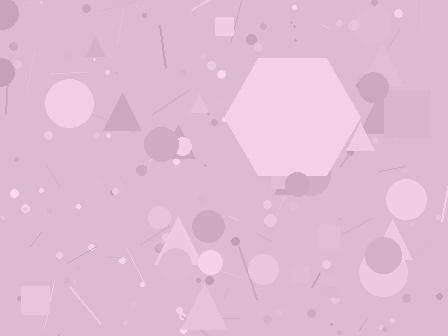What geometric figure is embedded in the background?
A hexagon is embedded in the background.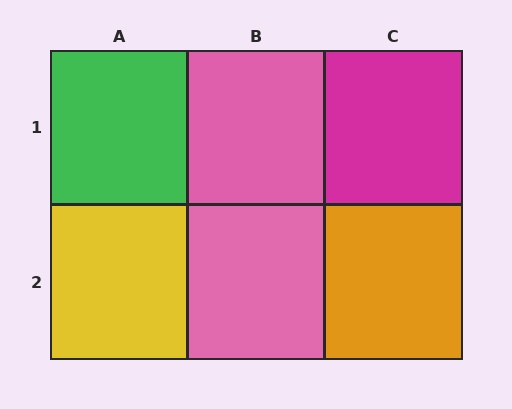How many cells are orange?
1 cell is orange.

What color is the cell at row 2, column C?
Orange.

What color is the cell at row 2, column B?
Pink.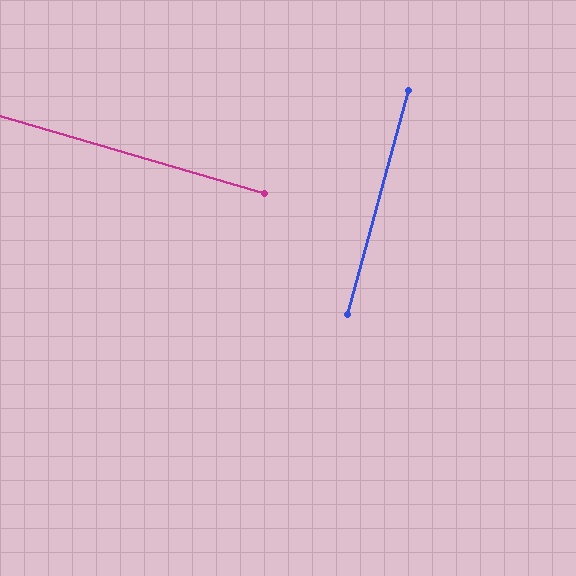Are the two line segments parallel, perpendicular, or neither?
Perpendicular — they meet at approximately 89°.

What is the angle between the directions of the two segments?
Approximately 89 degrees.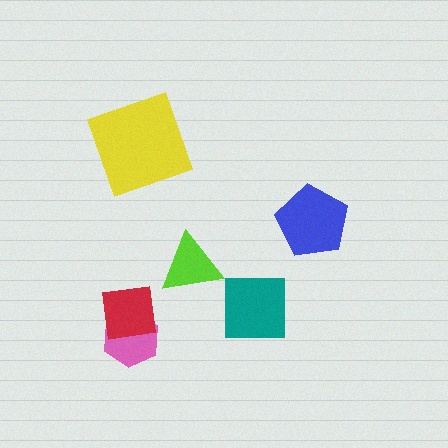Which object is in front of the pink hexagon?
The red square is in front of the pink hexagon.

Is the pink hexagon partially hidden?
Yes, it is partially covered by another shape.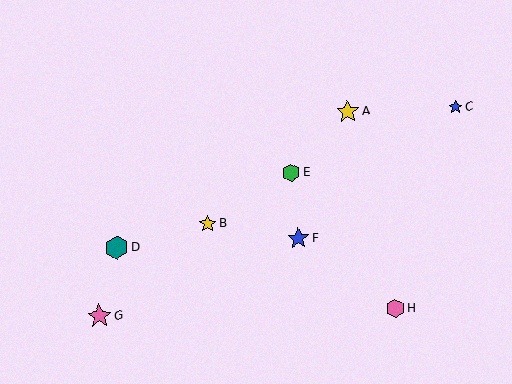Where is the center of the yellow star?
The center of the yellow star is at (348, 112).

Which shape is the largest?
The pink star (labeled G) is the largest.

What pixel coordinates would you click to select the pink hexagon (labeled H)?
Click at (395, 308) to select the pink hexagon H.